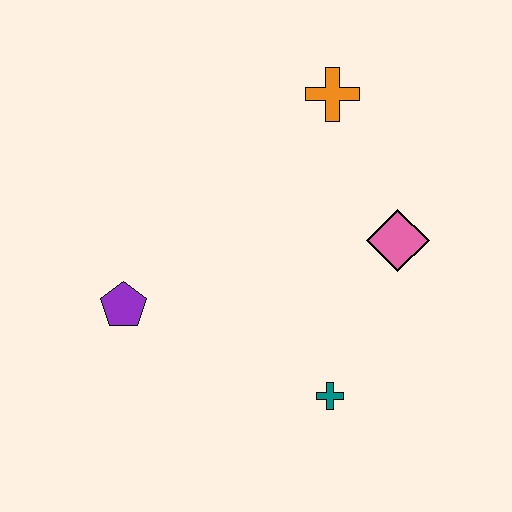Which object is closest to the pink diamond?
The orange cross is closest to the pink diamond.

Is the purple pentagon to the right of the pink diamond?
No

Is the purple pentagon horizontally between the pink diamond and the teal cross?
No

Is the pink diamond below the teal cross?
No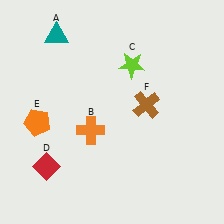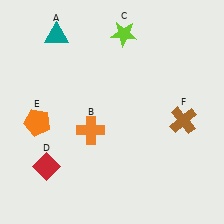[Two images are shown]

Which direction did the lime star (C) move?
The lime star (C) moved up.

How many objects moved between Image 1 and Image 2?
2 objects moved between the two images.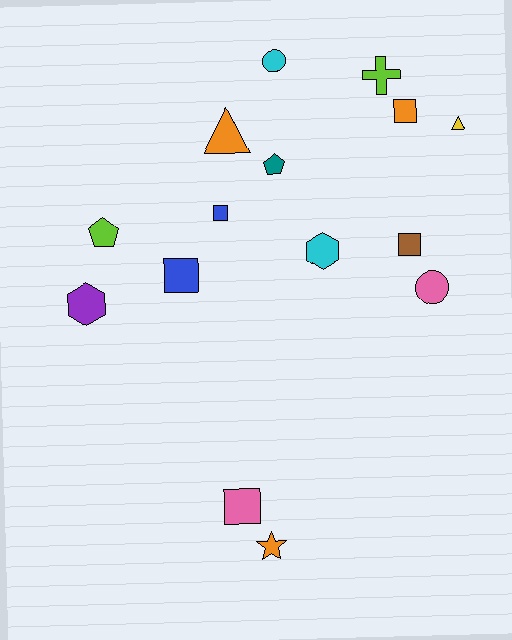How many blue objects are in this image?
There are 2 blue objects.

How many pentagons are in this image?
There are 2 pentagons.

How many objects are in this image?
There are 15 objects.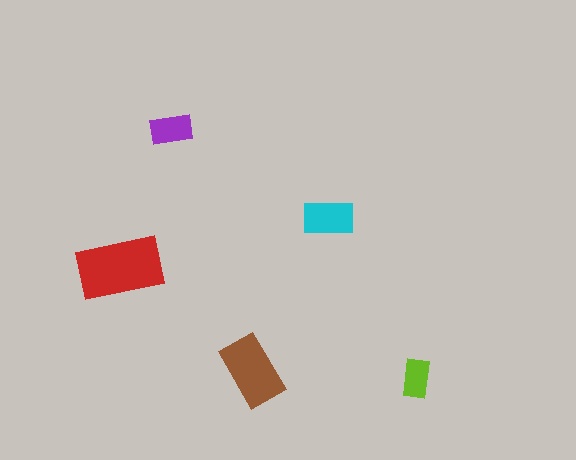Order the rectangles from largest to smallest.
the red one, the brown one, the cyan one, the purple one, the lime one.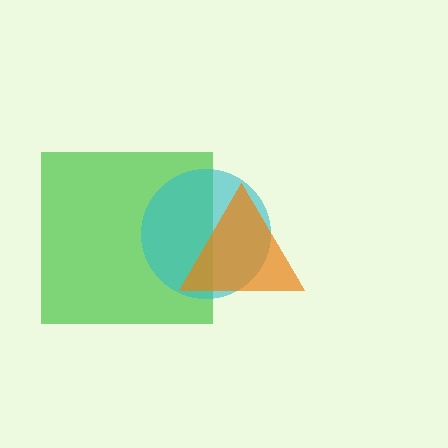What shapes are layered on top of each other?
The layered shapes are: a green square, a cyan circle, an orange triangle.